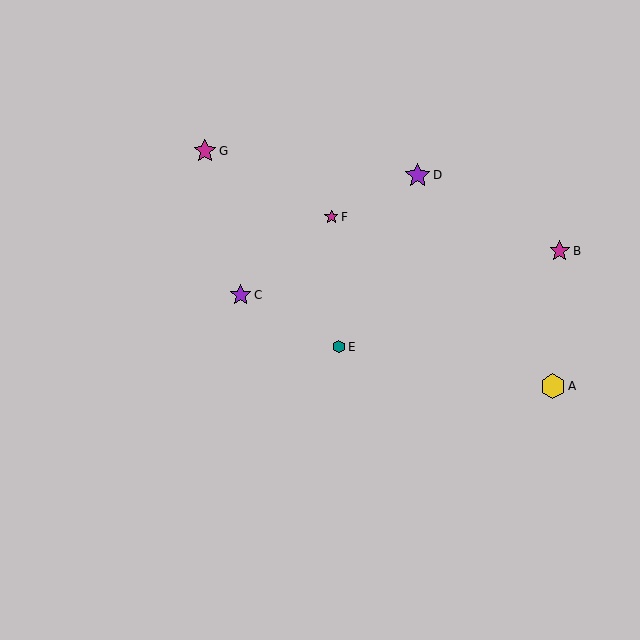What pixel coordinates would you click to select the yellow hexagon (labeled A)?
Click at (553, 386) to select the yellow hexagon A.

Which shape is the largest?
The purple star (labeled D) is the largest.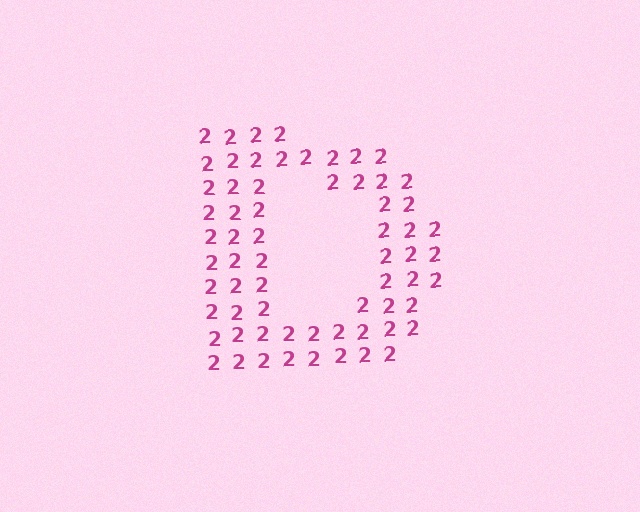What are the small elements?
The small elements are digit 2's.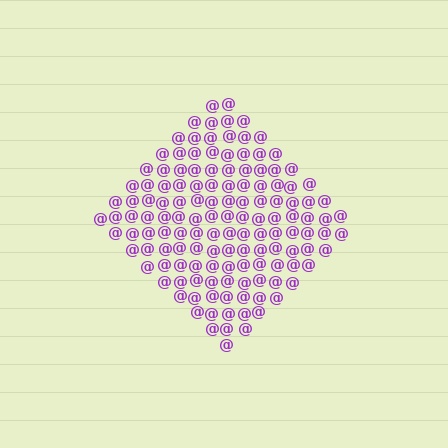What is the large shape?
The large shape is a diamond.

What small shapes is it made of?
It is made of small at signs.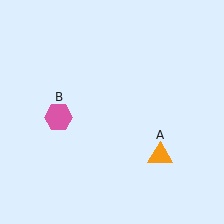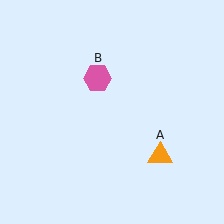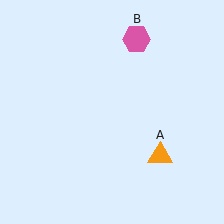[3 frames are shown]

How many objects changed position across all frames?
1 object changed position: pink hexagon (object B).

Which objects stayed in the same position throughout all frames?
Orange triangle (object A) remained stationary.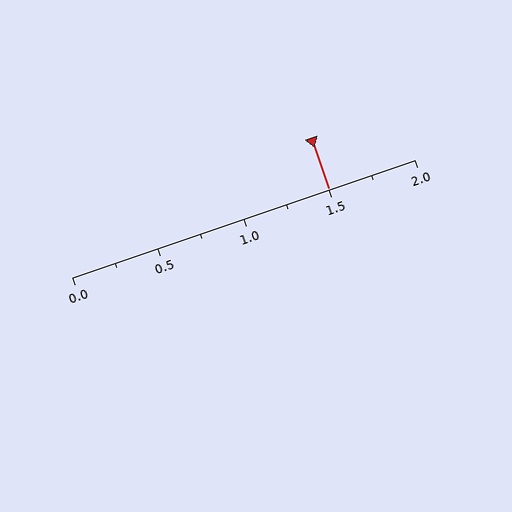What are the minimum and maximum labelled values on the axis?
The axis runs from 0.0 to 2.0.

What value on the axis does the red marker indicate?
The marker indicates approximately 1.5.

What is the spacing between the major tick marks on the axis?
The major ticks are spaced 0.5 apart.